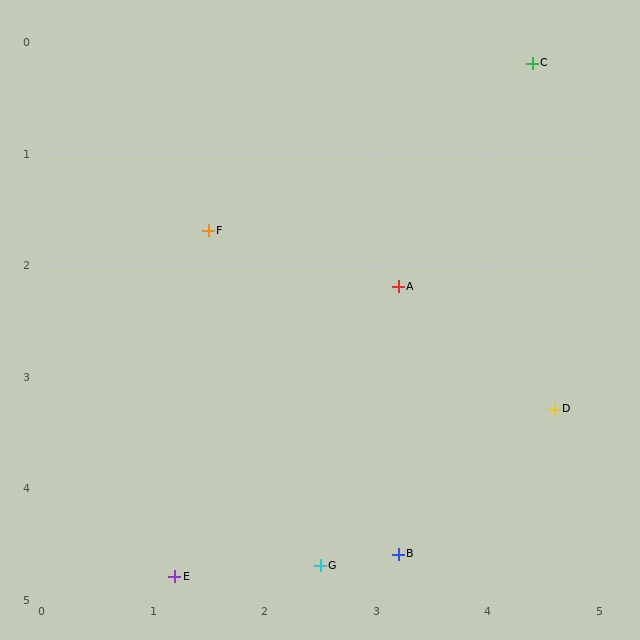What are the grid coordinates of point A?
Point A is at approximately (3.2, 2.2).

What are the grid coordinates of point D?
Point D is at approximately (4.6, 3.3).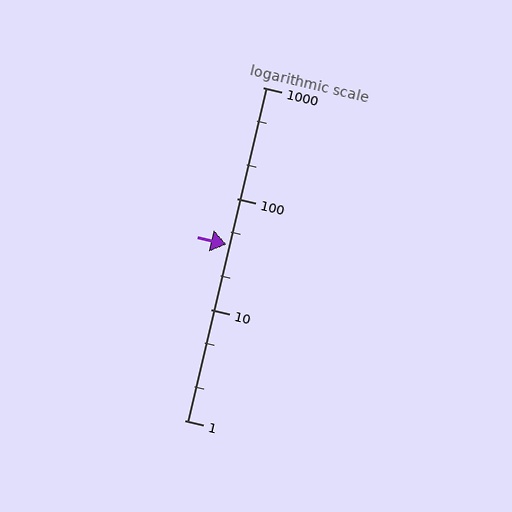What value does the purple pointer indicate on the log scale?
The pointer indicates approximately 38.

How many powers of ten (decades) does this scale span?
The scale spans 3 decades, from 1 to 1000.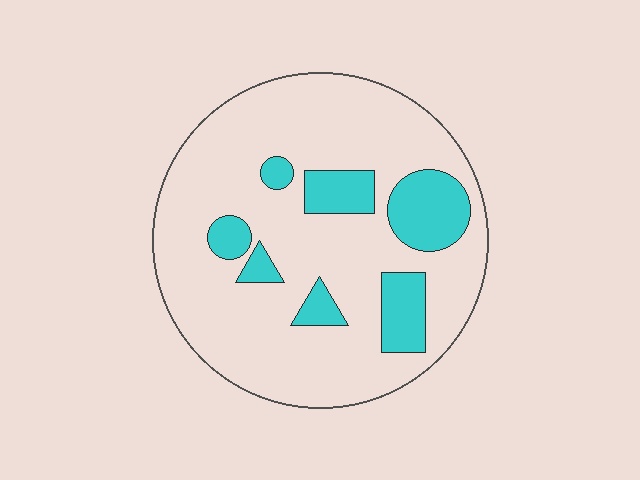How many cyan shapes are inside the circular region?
7.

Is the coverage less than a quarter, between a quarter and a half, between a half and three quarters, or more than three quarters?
Less than a quarter.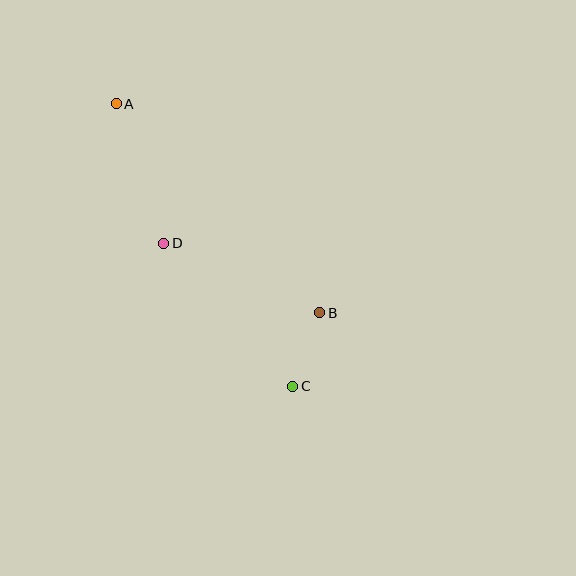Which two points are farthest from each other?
Points A and C are farthest from each other.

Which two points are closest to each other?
Points B and C are closest to each other.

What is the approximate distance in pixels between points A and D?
The distance between A and D is approximately 147 pixels.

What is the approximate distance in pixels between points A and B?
The distance between A and B is approximately 292 pixels.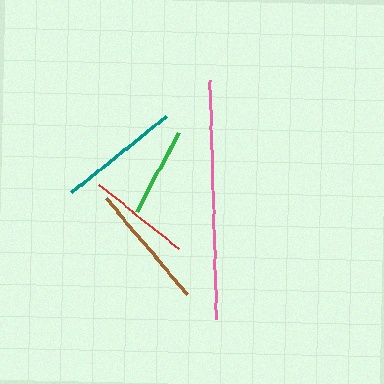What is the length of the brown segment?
The brown segment is approximately 126 pixels long.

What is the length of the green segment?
The green segment is approximately 90 pixels long.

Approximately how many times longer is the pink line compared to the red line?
The pink line is approximately 2.3 times the length of the red line.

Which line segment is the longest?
The pink line is the longest at approximately 238 pixels.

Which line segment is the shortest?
The green line is the shortest at approximately 90 pixels.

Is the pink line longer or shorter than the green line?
The pink line is longer than the green line.